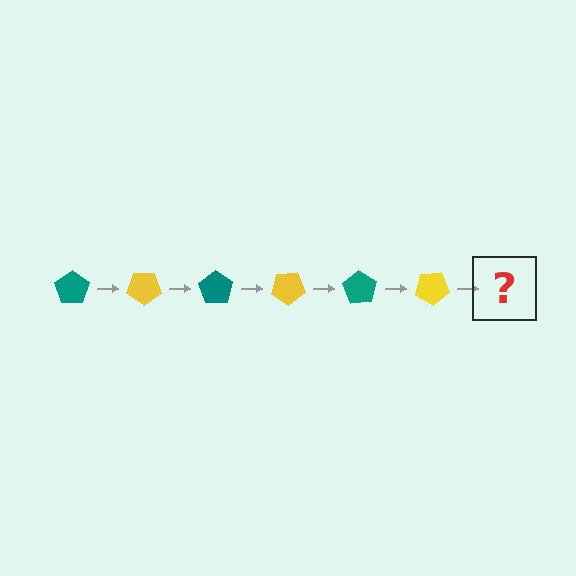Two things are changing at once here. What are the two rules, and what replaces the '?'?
The two rules are that it rotates 35 degrees each step and the color cycles through teal and yellow. The '?' should be a teal pentagon, rotated 210 degrees from the start.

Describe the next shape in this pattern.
It should be a teal pentagon, rotated 210 degrees from the start.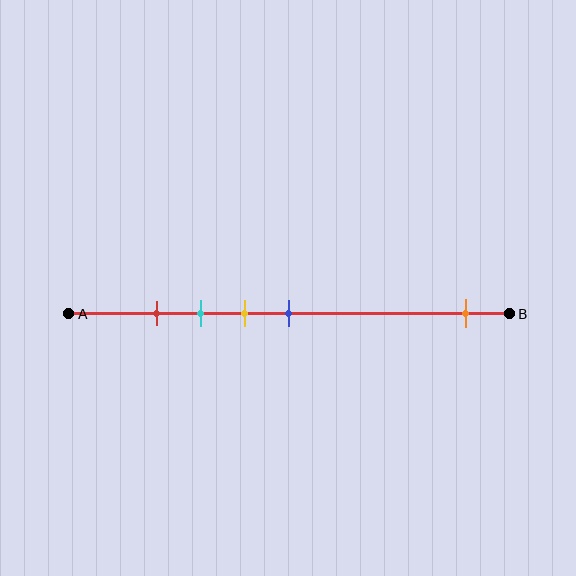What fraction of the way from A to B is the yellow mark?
The yellow mark is approximately 40% (0.4) of the way from A to B.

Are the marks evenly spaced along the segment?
No, the marks are not evenly spaced.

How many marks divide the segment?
There are 5 marks dividing the segment.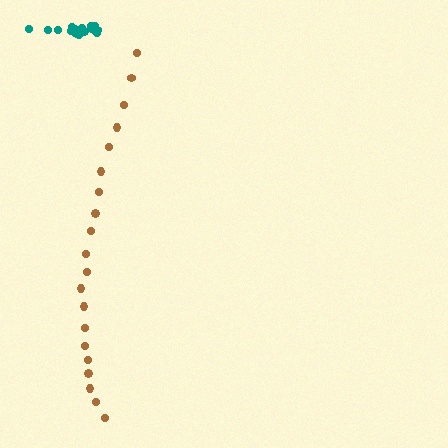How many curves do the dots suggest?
There are 2 distinct paths.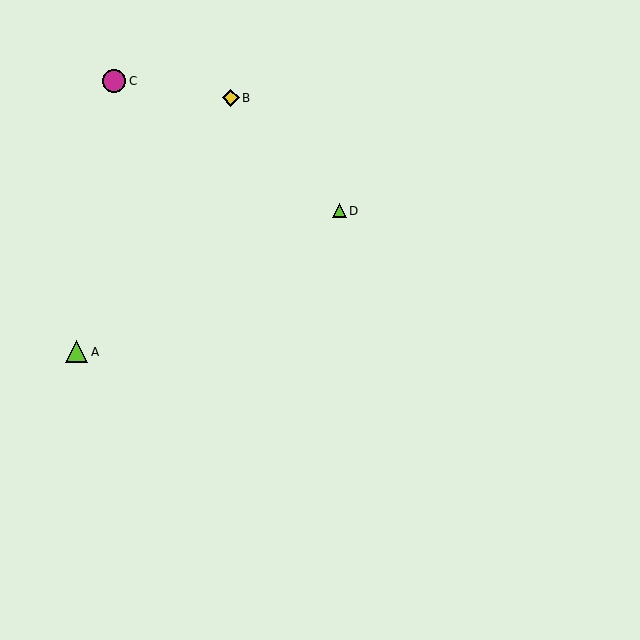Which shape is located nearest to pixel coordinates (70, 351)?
The lime triangle (labeled A) at (77, 352) is nearest to that location.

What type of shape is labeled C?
Shape C is a magenta circle.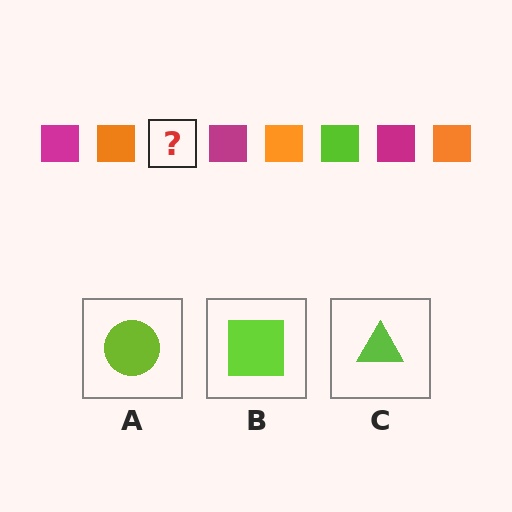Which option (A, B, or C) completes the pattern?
B.